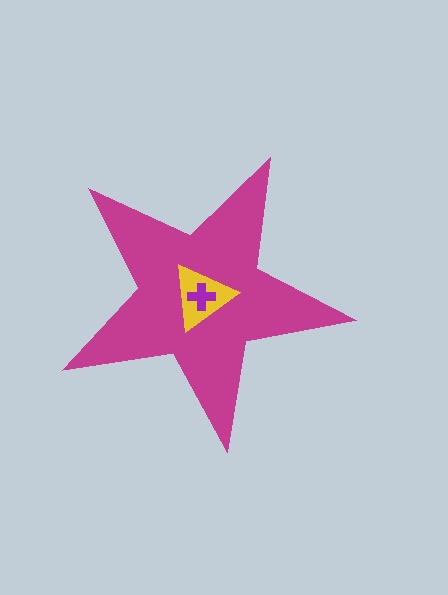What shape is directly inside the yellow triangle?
The purple cross.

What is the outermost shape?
The magenta star.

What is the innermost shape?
The purple cross.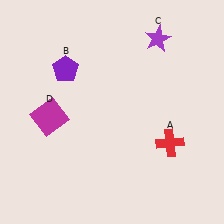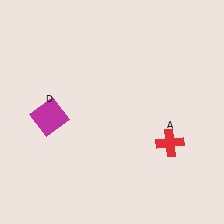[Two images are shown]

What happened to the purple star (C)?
The purple star (C) was removed in Image 2. It was in the top-right area of Image 1.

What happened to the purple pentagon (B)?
The purple pentagon (B) was removed in Image 2. It was in the top-left area of Image 1.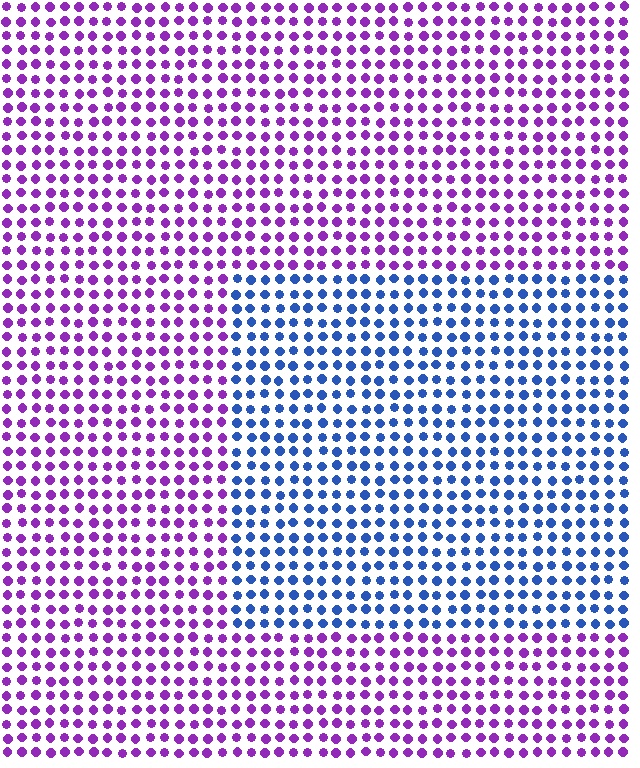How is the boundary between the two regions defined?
The boundary is defined purely by a slight shift in hue (about 63 degrees). Spacing, size, and orientation are identical on both sides.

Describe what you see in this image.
The image is filled with small purple elements in a uniform arrangement. A rectangle-shaped region is visible where the elements are tinted to a slightly different hue, forming a subtle color boundary.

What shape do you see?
I see a rectangle.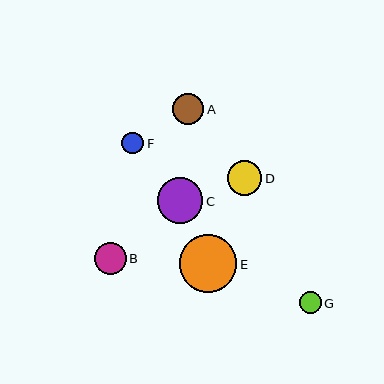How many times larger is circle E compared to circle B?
Circle E is approximately 1.8 times the size of circle B.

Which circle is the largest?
Circle E is the largest with a size of approximately 58 pixels.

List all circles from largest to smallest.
From largest to smallest: E, C, D, B, A, F, G.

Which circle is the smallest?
Circle G is the smallest with a size of approximately 22 pixels.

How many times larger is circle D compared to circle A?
Circle D is approximately 1.1 times the size of circle A.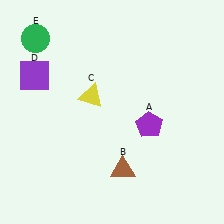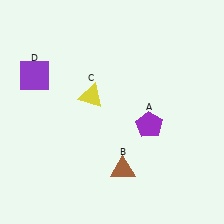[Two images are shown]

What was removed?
The green circle (E) was removed in Image 2.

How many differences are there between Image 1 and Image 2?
There is 1 difference between the two images.